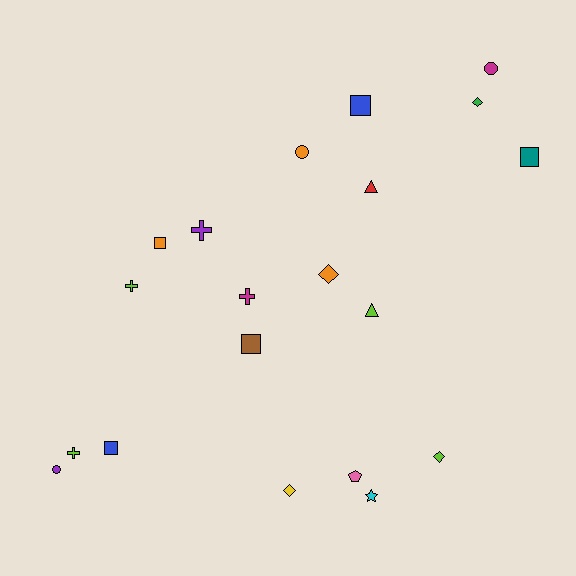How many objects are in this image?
There are 20 objects.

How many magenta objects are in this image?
There are 2 magenta objects.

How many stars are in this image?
There is 1 star.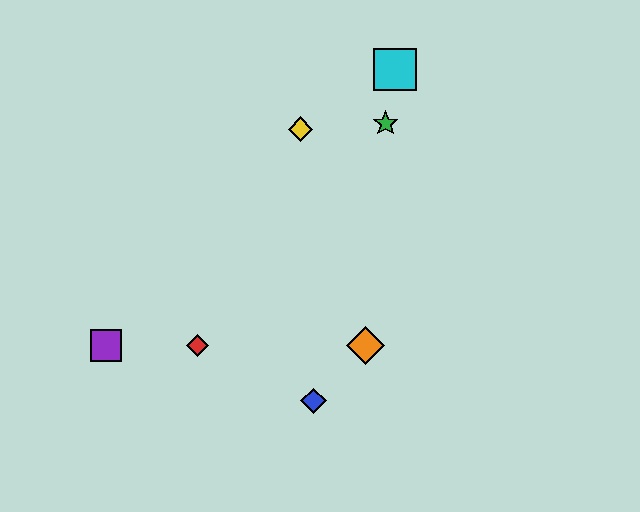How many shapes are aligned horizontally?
3 shapes (the red diamond, the purple square, the orange diamond) are aligned horizontally.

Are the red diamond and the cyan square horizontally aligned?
No, the red diamond is at y≈346 and the cyan square is at y≈70.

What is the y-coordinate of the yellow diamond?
The yellow diamond is at y≈129.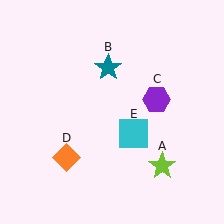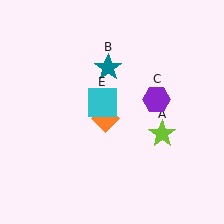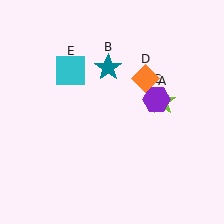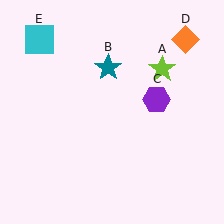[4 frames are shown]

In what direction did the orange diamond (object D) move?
The orange diamond (object D) moved up and to the right.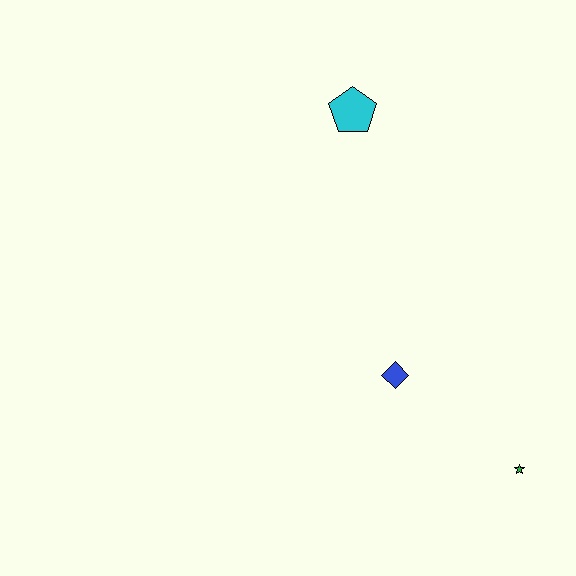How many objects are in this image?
There are 3 objects.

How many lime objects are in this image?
There are no lime objects.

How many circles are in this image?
There are no circles.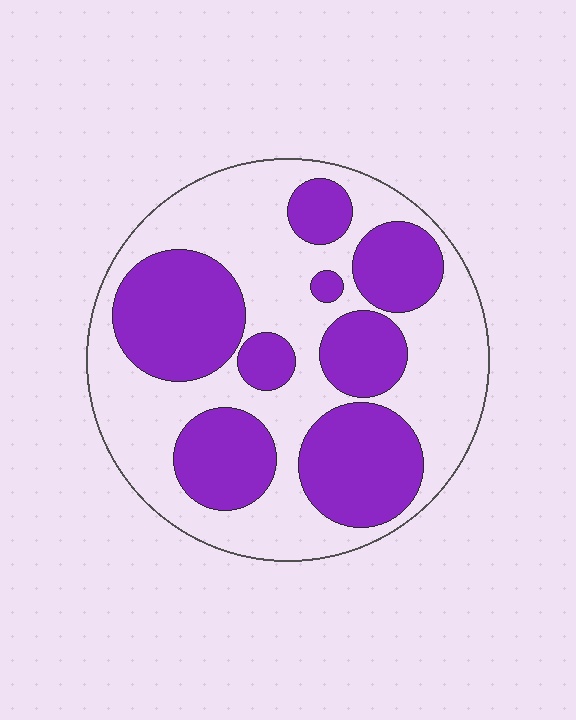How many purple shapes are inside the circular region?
8.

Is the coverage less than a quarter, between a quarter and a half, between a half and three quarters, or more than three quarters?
Between a quarter and a half.